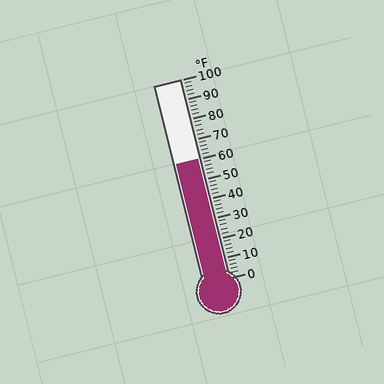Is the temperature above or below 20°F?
The temperature is above 20°F.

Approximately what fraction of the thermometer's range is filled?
The thermometer is filled to approximately 60% of its range.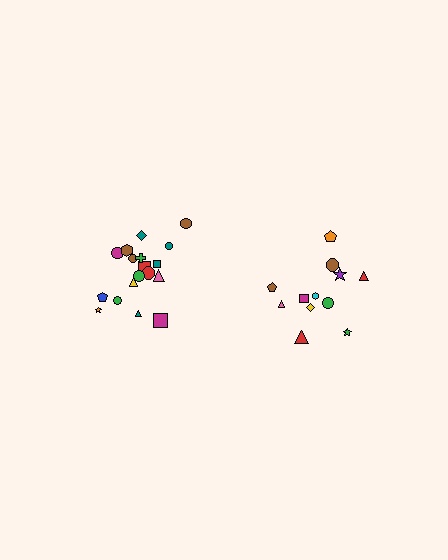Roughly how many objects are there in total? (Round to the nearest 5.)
Roughly 30 objects in total.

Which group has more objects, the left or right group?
The left group.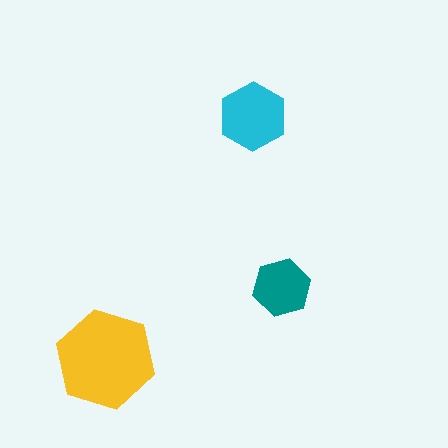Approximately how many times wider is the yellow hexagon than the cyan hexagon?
About 1.5 times wider.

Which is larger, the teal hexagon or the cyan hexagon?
The cyan one.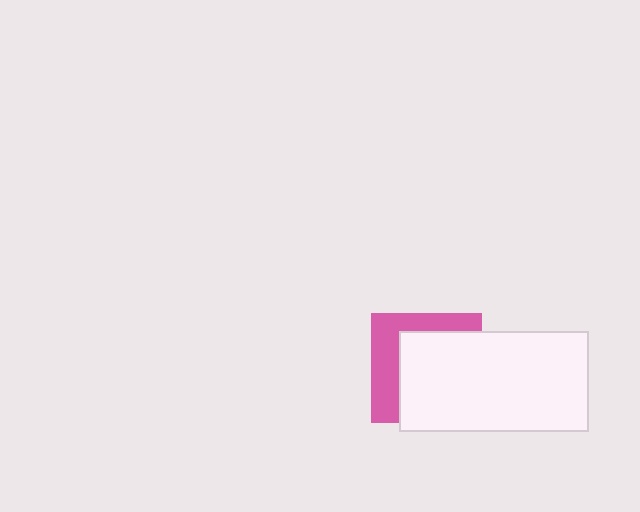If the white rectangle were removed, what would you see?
You would see the complete pink square.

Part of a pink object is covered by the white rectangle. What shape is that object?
It is a square.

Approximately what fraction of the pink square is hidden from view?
Roughly 62% of the pink square is hidden behind the white rectangle.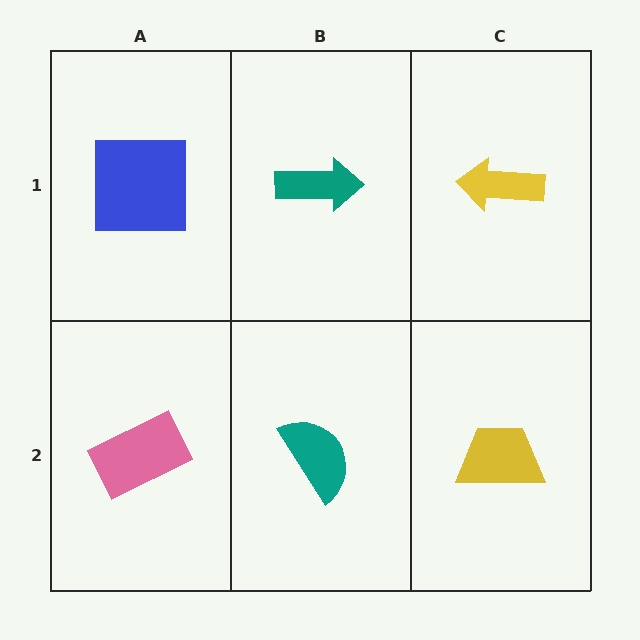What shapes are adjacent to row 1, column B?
A teal semicircle (row 2, column B), a blue square (row 1, column A), a yellow arrow (row 1, column C).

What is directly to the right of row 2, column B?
A yellow trapezoid.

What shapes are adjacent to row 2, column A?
A blue square (row 1, column A), a teal semicircle (row 2, column B).